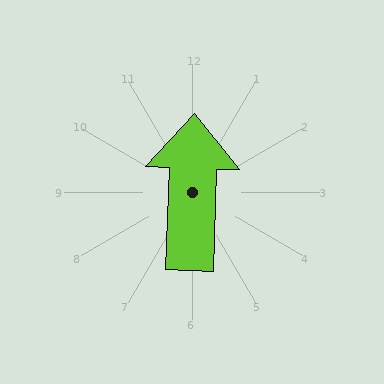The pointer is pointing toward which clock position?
Roughly 12 o'clock.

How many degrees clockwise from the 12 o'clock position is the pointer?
Approximately 2 degrees.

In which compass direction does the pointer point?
North.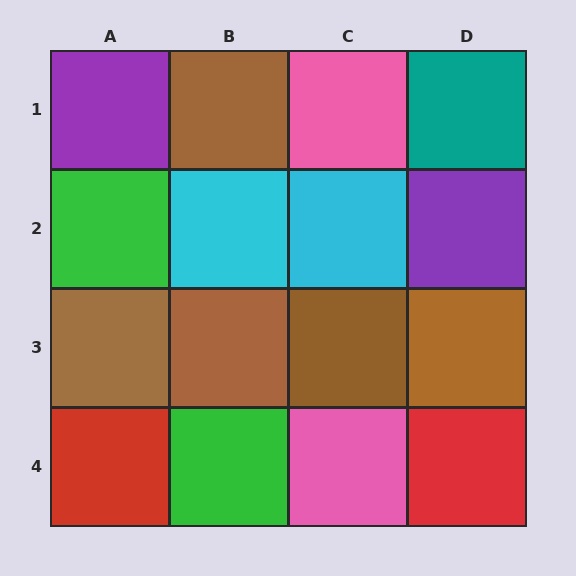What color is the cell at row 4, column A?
Red.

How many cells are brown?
5 cells are brown.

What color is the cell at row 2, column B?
Cyan.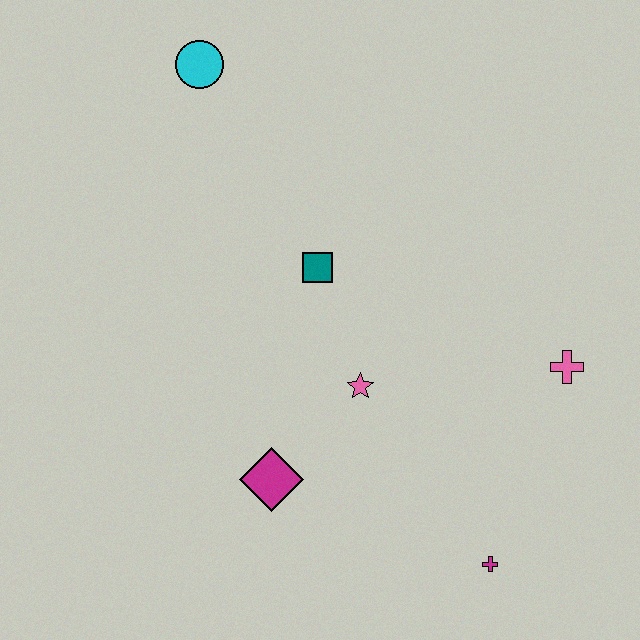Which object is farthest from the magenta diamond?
The cyan circle is farthest from the magenta diamond.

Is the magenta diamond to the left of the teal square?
Yes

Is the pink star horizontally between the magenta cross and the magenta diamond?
Yes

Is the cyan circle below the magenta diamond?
No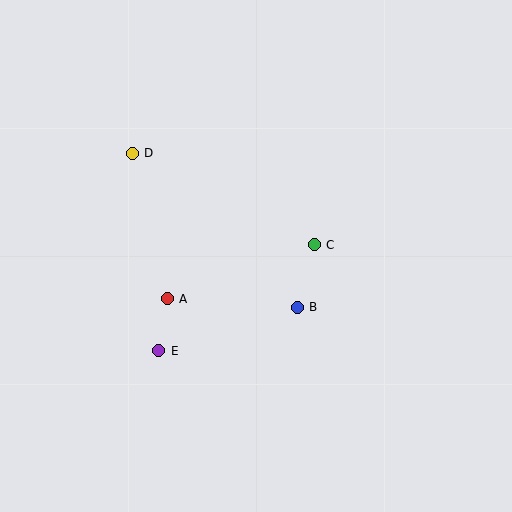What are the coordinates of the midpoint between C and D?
The midpoint between C and D is at (223, 199).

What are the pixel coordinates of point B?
Point B is at (297, 307).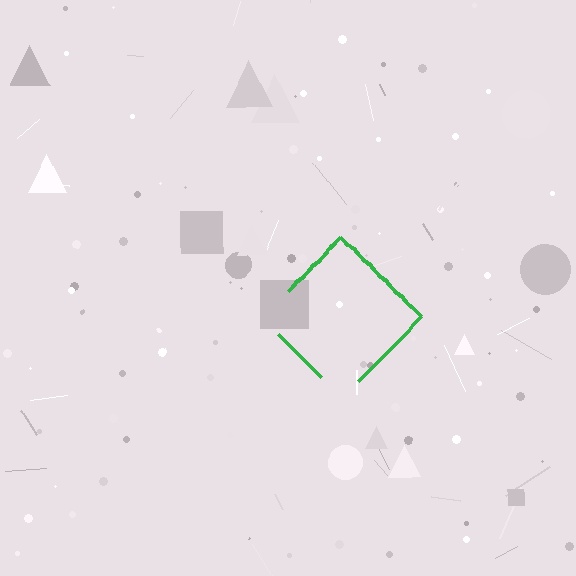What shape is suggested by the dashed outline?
The dashed outline suggests a diamond.